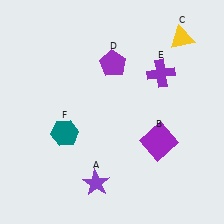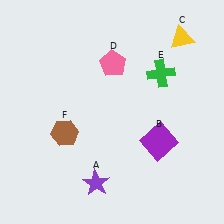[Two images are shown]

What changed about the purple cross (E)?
In Image 1, E is purple. In Image 2, it changed to green.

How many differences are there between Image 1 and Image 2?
There are 3 differences between the two images.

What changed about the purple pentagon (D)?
In Image 1, D is purple. In Image 2, it changed to pink.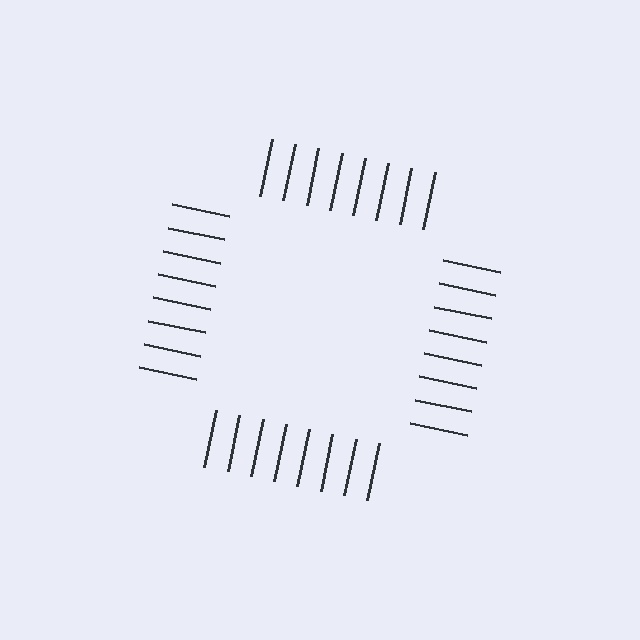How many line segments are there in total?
32 — 8 along each of the 4 edges.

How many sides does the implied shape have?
4 sides — the line-ends trace a square.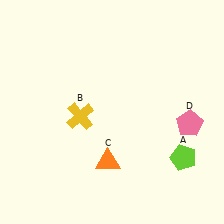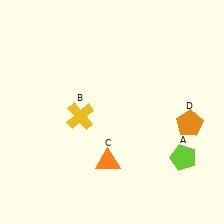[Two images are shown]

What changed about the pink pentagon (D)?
In Image 1, D is pink. In Image 2, it changed to orange.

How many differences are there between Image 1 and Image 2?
There is 1 difference between the two images.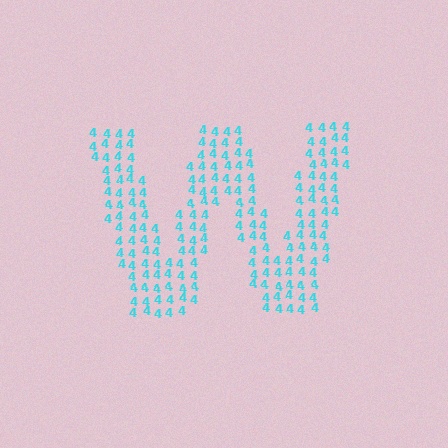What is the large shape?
The large shape is the letter W.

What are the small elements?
The small elements are digit 4's.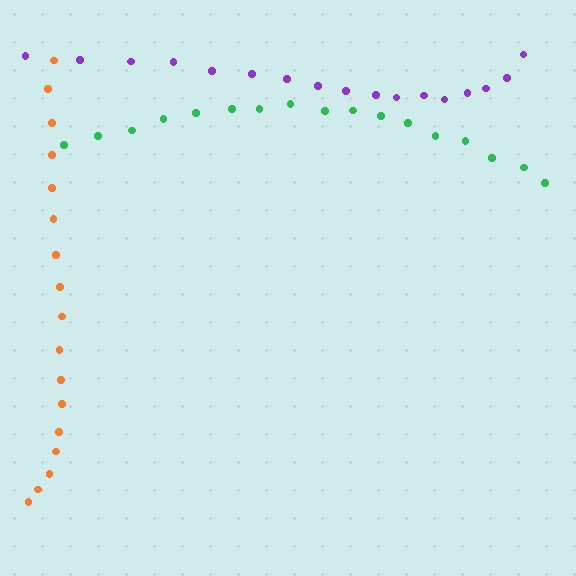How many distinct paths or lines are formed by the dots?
There are 3 distinct paths.